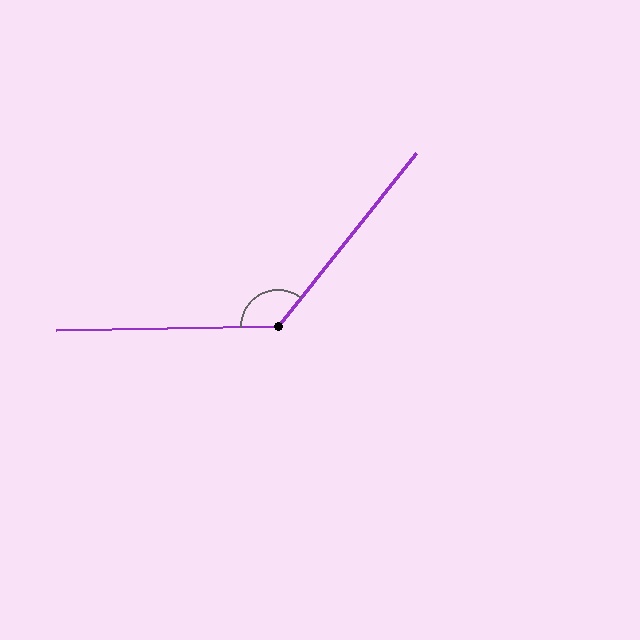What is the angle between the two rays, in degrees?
Approximately 129 degrees.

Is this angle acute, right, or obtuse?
It is obtuse.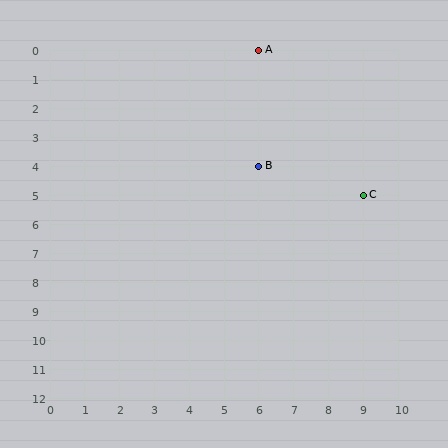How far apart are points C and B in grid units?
Points C and B are 3 columns and 1 row apart (about 3.2 grid units diagonally).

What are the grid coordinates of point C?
Point C is at grid coordinates (9, 5).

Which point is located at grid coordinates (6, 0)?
Point A is at (6, 0).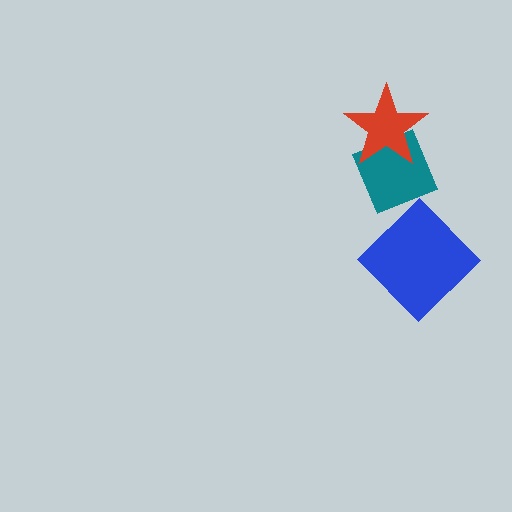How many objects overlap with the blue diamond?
0 objects overlap with the blue diamond.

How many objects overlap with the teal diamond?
1 object overlaps with the teal diamond.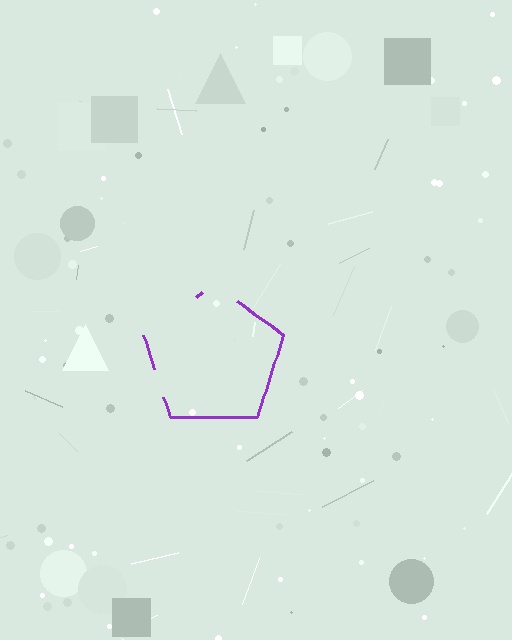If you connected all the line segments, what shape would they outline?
They would outline a pentagon.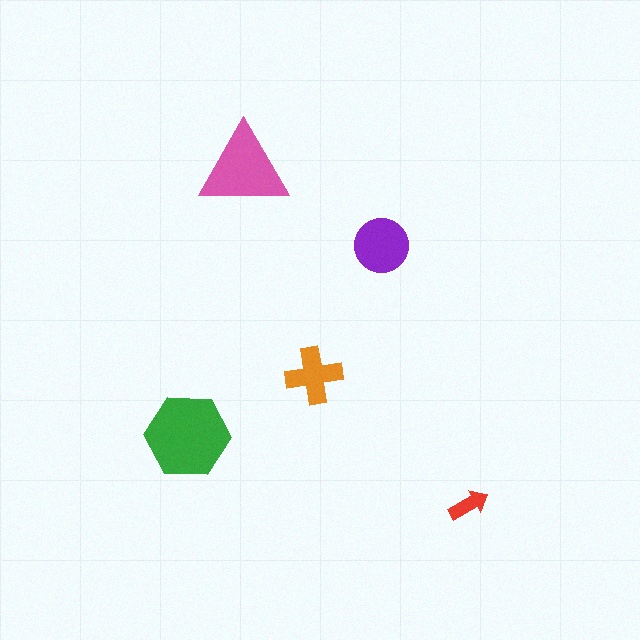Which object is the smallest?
The red arrow.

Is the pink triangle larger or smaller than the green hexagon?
Smaller.